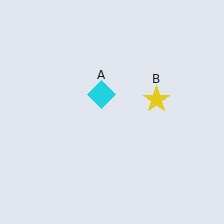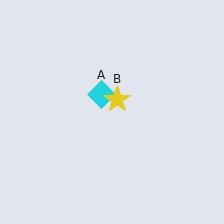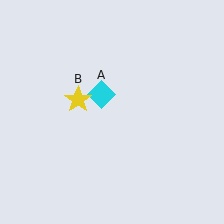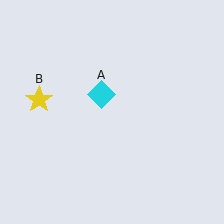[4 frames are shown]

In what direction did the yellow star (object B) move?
The yellow star (object B) moved left.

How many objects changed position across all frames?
1 object changed position: yellow star (object B).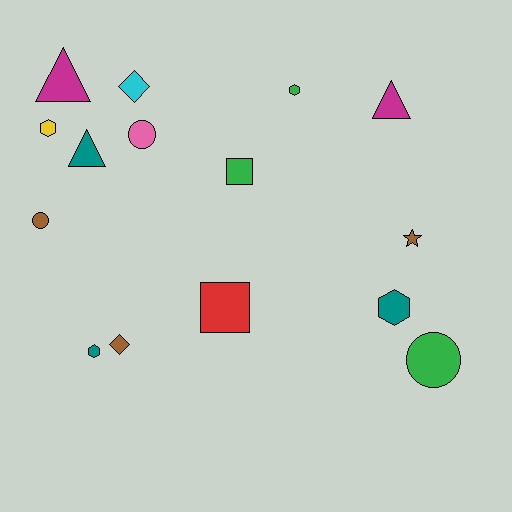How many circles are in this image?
There are 3 circles.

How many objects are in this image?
There are 15 objects.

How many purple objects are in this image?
There are no purple objects.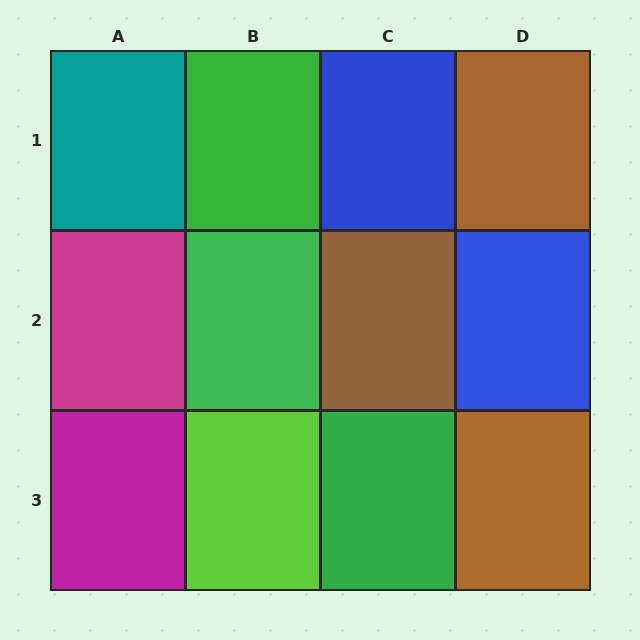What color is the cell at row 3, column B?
Lime.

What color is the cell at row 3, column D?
Brown.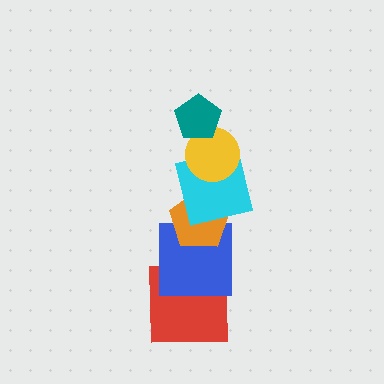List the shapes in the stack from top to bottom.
From top to bottom: the teal pentagon, the yellow circle, the cyan square, the orange pentagon, the blue square, the red square.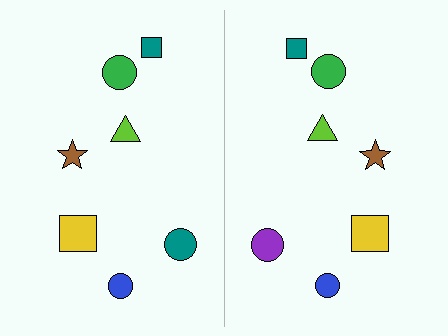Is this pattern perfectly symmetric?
No, the pattern is not perfectly symmetric. The purple circle on the right side breaks the symmetry — its mirror counterpart is teal.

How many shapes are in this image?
There are 14 shapes in this image.